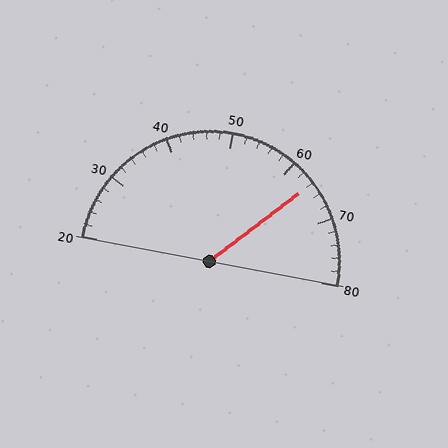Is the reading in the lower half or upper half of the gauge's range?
The reading is in the upper half of the range (20 to 80).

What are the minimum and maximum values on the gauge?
The gauge ranges from 20 to 80.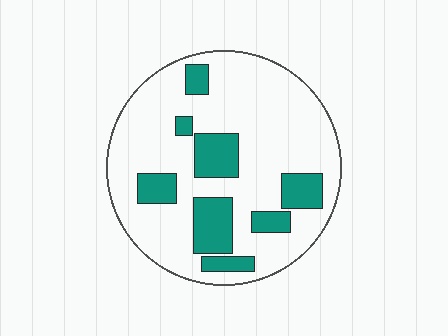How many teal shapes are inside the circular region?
8.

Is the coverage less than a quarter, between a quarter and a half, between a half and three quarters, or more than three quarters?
Less than a quarter.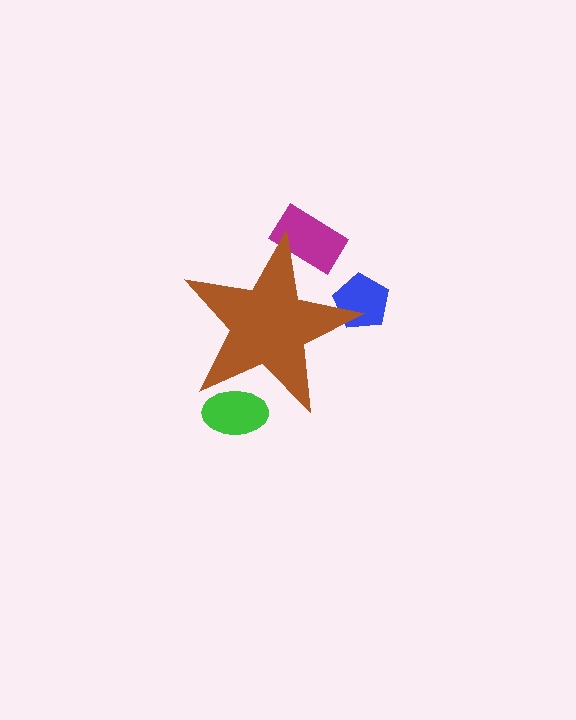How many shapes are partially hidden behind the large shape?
3 shapes are partially hidden.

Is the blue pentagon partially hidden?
Yes, the blue pentagon is partially hidden behind the brown star.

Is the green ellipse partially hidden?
Yes, the green ellipse is partially hidden behind the brown star.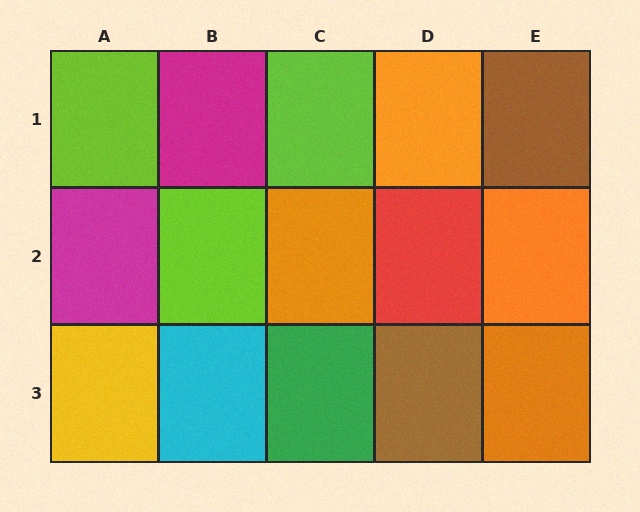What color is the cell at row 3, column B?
Cyan.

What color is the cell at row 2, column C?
Orange.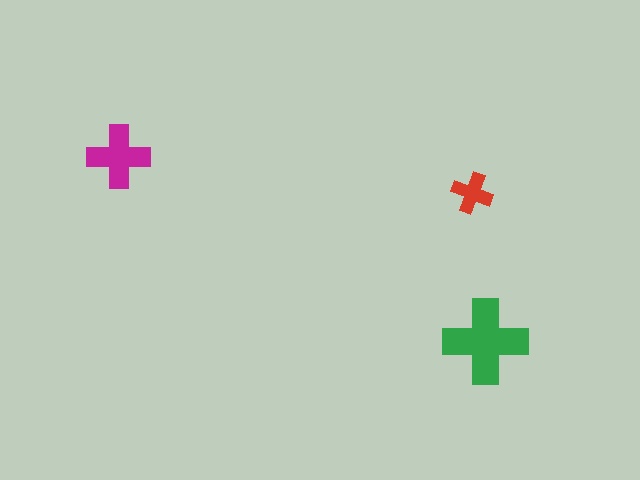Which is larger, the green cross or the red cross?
The green one.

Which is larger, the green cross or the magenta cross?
The green one.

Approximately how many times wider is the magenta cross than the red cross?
About 1.5 times wider.